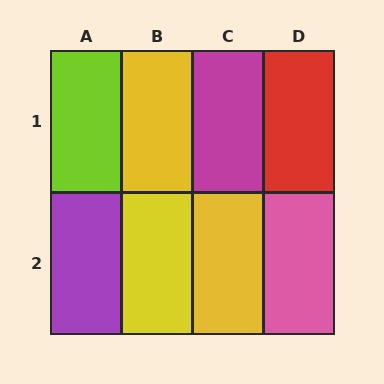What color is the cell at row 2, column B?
Yellow.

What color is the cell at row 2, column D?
Pink.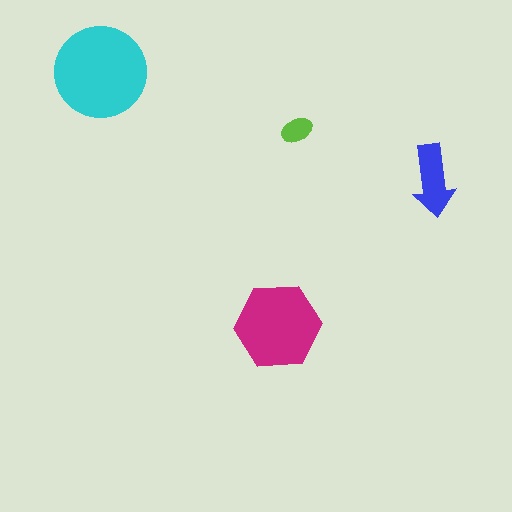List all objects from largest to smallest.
The cyan circle, the magenta hexagon, the blue arrow, the lime ellipse.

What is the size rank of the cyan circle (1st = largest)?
1st.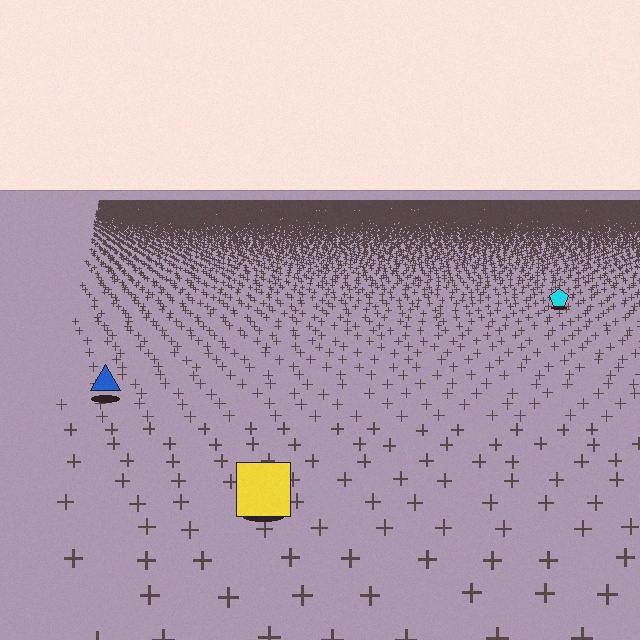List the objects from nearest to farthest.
From nearest to farthest: the yellow square, the blue triangle, the cyan pentagon.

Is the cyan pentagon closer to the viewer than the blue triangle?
No. The blue triangle is closer — you can tell from the texture gradient: the ground texture is coarser near it.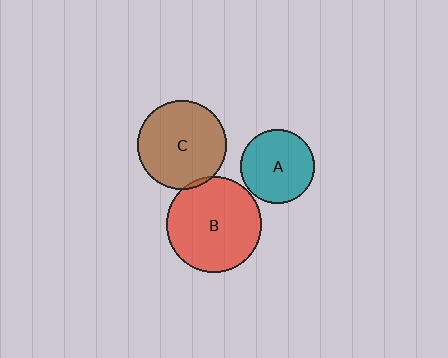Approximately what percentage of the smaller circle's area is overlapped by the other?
Approximately 5%.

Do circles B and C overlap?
Yes.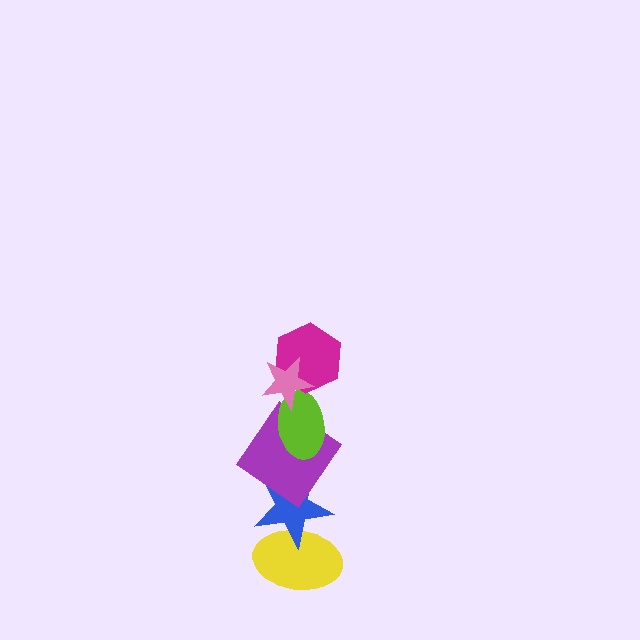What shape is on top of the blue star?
The purple diamond is on top of the blue star.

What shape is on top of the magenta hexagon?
The pink star is on top of the magenta hexagon.